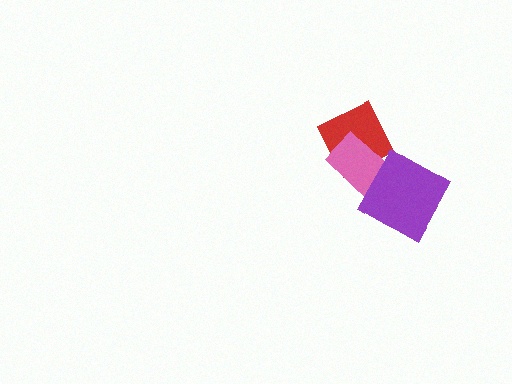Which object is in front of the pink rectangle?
The purple diamond is in front of the pink rectangle.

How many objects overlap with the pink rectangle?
2 objects overlap with the pink rectangle.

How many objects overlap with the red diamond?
2 objects overlap with the red diamond.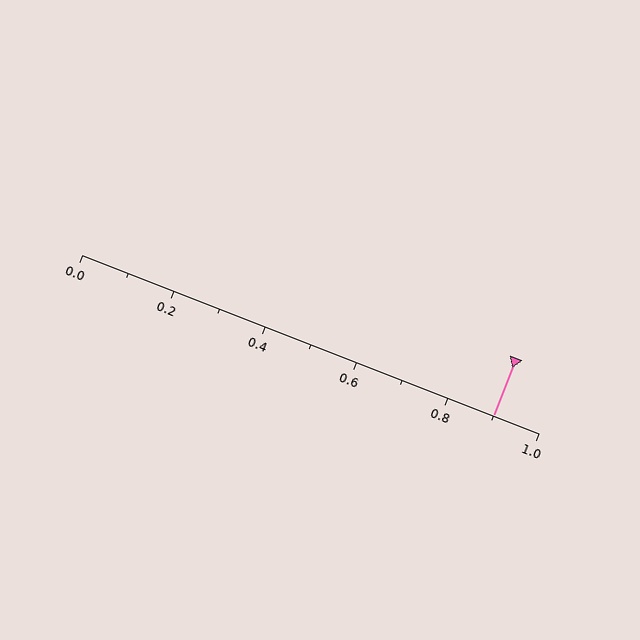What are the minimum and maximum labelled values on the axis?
The axis runs from 0.0 to 1.0.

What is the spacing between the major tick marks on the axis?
The major ticks are spaced 0.2 apart.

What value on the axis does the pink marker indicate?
The marker indicates approximately 0.9.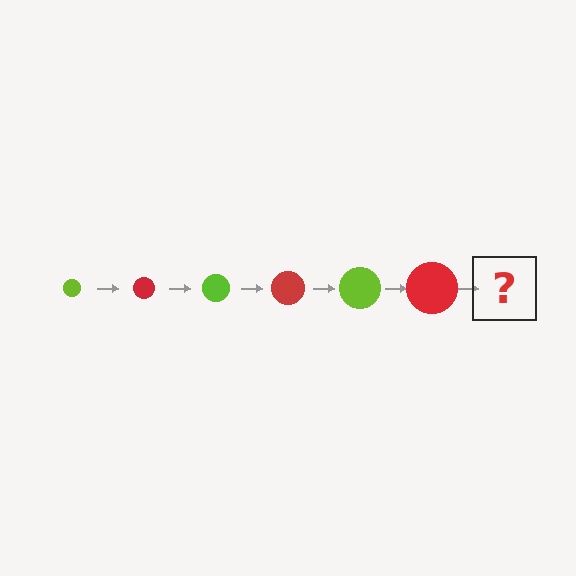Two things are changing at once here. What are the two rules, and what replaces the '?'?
The two rules are that the circle grows larger each step and the color cycles through lime and red. The '?' should be a lime circle, larger than the previous one.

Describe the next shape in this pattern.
It should be a lime circle, larger than the previous one.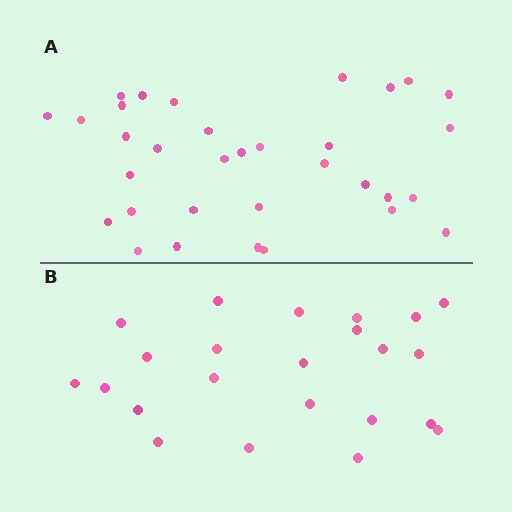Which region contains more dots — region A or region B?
Region A (the top region) has more dots.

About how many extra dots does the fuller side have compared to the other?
Region A has roughly 10 or so more dots than region B.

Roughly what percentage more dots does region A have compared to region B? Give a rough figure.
About 45% more.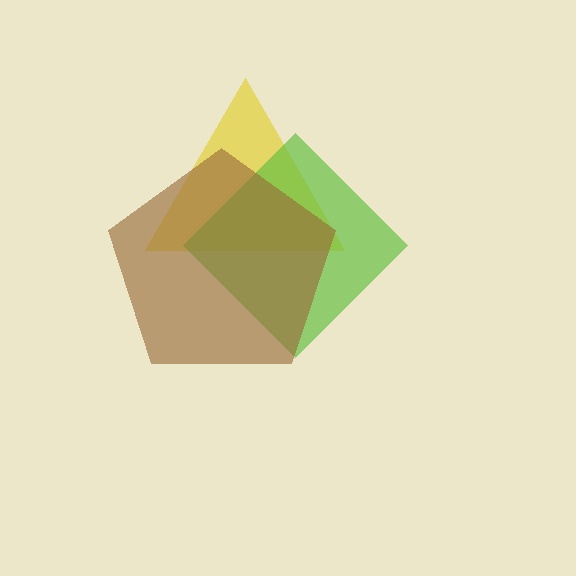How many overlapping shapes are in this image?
There are 3 overlapping shapes in the image.